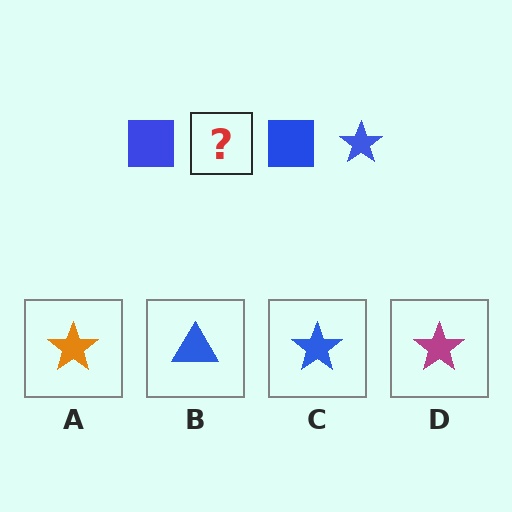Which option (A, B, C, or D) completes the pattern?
C.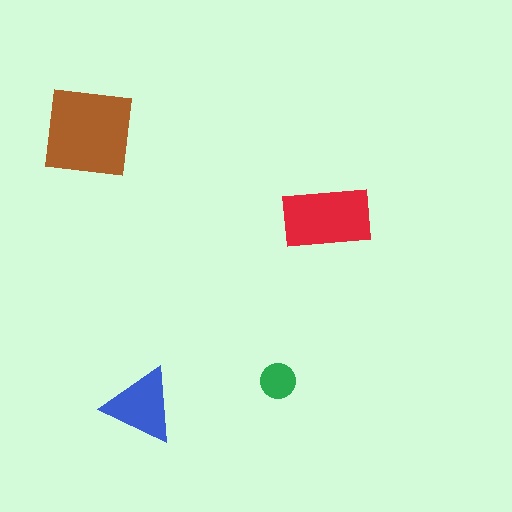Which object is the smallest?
The green circle.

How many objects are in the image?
There are 4 objects in the image.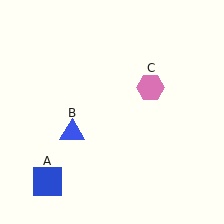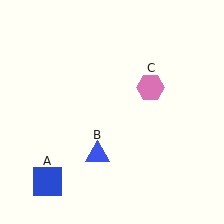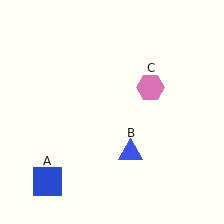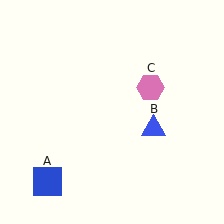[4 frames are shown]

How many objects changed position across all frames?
1 object changed position: blue triangle (object B).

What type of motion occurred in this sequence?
The blue triangle (object B) rotated counterclockwise around the center of the scene.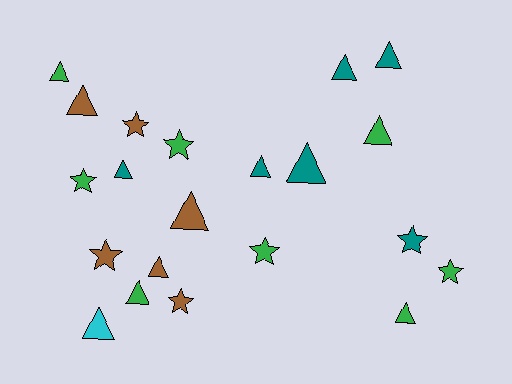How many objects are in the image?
There are 21 objects.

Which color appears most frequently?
Green, with 8 objects.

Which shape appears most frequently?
Triangle, with 13 objects.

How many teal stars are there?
There is 1 teal star.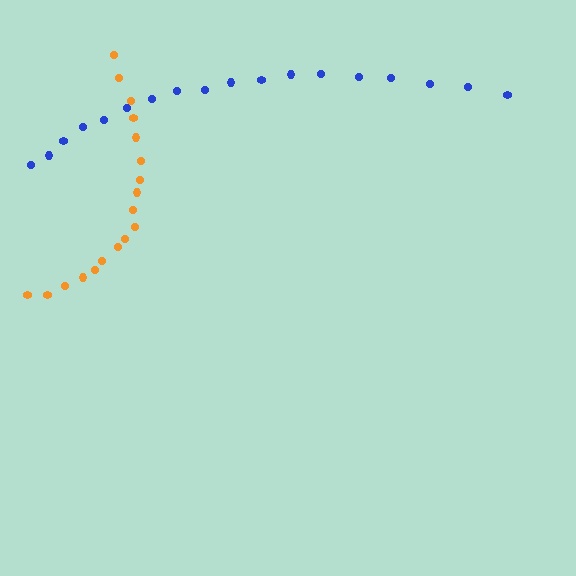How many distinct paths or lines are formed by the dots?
There are 2 distinct paths.